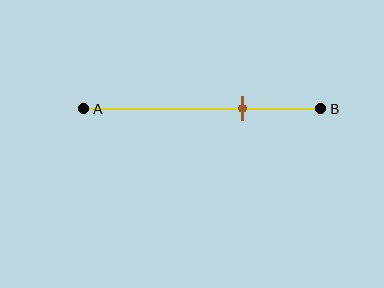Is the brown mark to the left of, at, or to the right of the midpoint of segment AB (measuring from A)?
The brown mark is to the right of the midpoint of segment AB.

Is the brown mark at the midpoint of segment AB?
No, the mark is at about 65% from A, not at the 50% midpoint.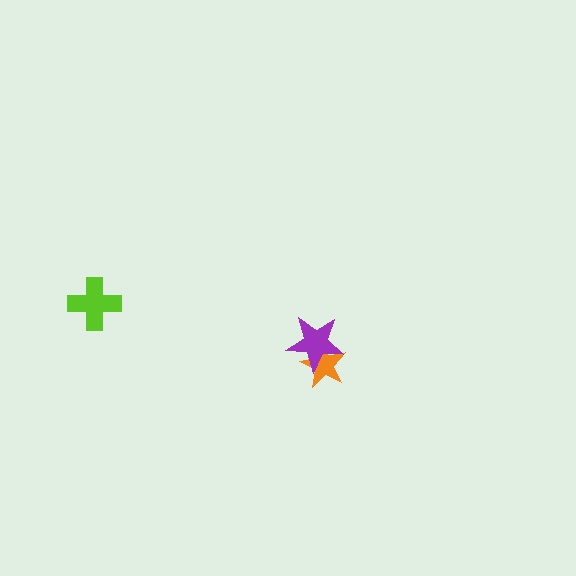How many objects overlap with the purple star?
1 object overlaps with the purple star.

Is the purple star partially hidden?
No, no other shape covers it.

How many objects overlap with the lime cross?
0 objects overlap with the lime cross.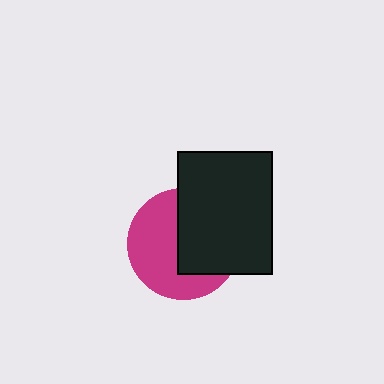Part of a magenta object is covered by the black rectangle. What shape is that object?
It is a circle.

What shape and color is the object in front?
The object in front is a black rectangle.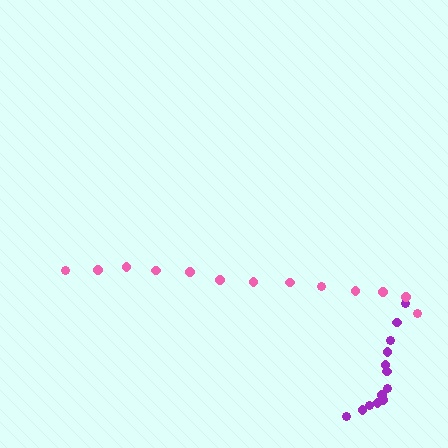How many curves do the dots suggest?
There are 2 distinct paths.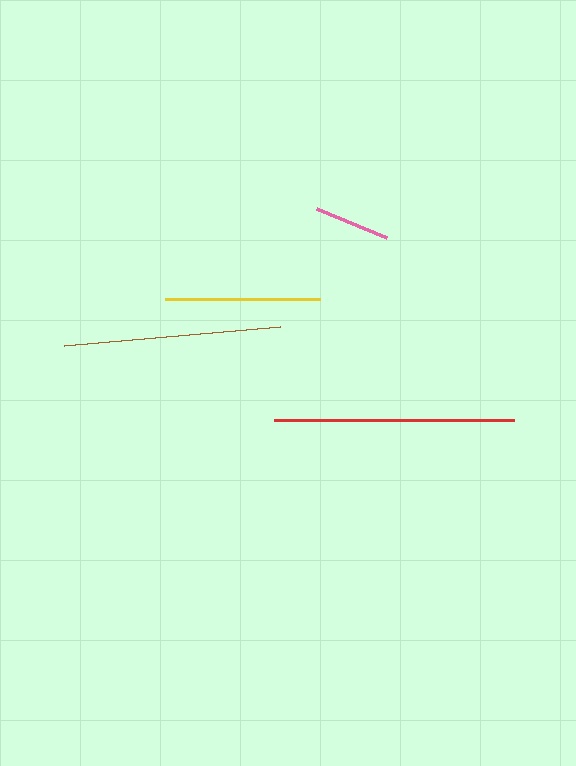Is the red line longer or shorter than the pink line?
The red line is longer than the pink line.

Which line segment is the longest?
The red line is the longest at approximately 240 pixels.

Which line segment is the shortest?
The pink line is the shortest at approximately 76 pixels.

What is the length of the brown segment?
The brown segment is approximately 216 pixels long.